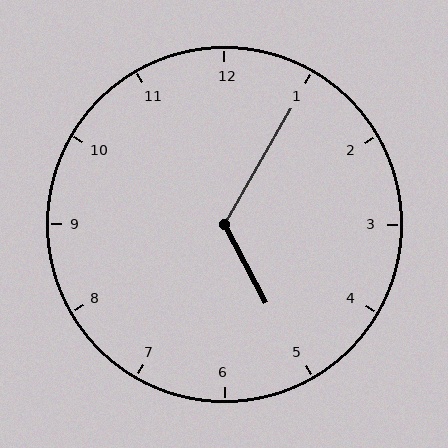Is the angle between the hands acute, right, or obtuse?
It is obtuse.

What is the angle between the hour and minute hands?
Approximately 122 degrees.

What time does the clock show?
5:05.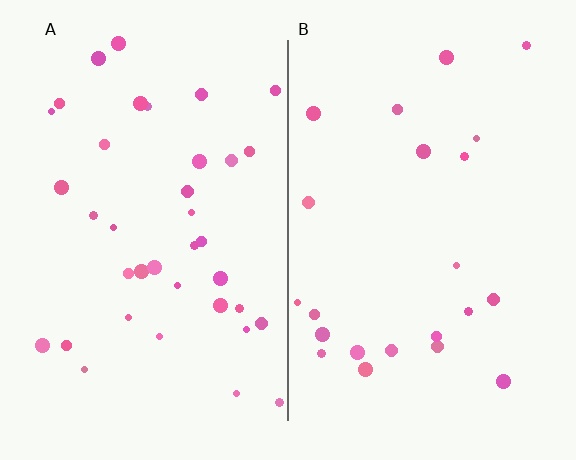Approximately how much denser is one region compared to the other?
Approximately 1.7× — region A over region B.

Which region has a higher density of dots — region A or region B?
A (the left).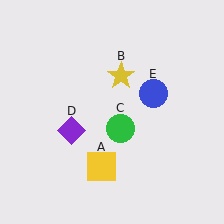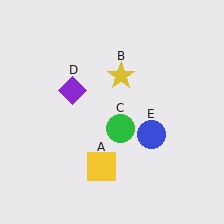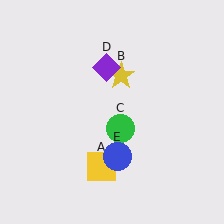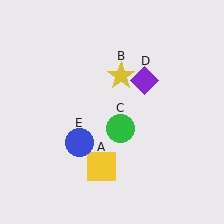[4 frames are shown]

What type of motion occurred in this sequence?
The purple diamond (object D), blue circle (object E) rotated clockwise around the center of the scene.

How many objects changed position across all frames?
2 objects changed position: purple diamond (object D), blue circle (object E).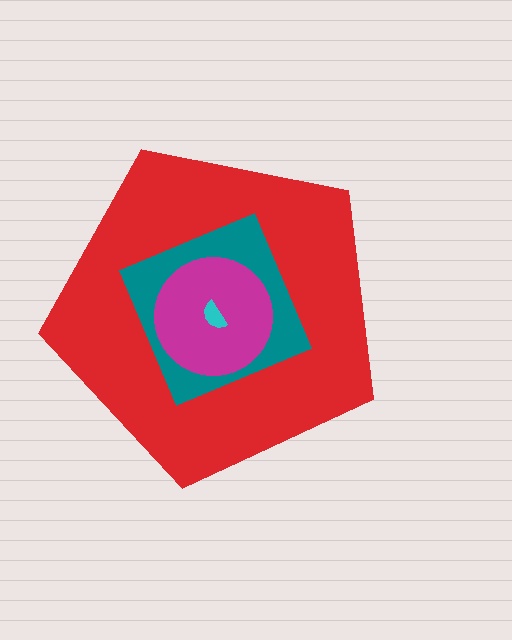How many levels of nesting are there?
4.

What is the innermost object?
The cyan semicircle.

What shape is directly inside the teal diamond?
The magenta circle.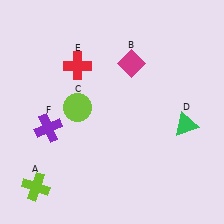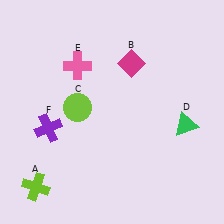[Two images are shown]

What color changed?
The cross (E) changed from red in Image 1 to pink in Image 2.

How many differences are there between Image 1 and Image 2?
There is 1 difference between the two images.